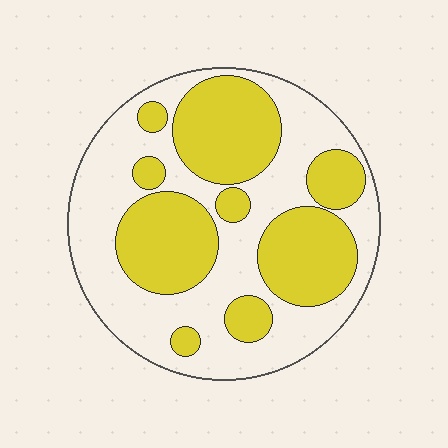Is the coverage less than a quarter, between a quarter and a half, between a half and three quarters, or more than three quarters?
Between a quarter and a half.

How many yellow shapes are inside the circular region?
9.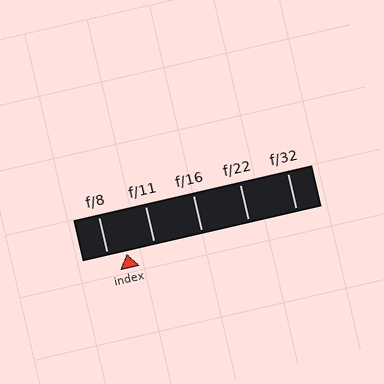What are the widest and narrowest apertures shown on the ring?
The widest aperture shown is f/8 and the narrowest is f/32.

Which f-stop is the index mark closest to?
The index mark is closest to f/8.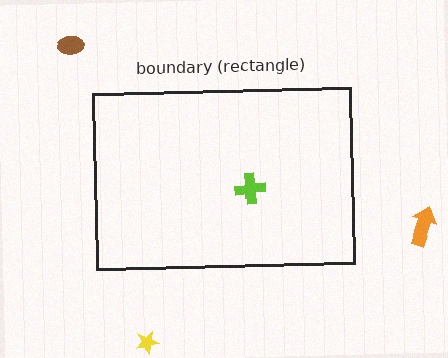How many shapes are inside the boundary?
1 inside, 3 outside.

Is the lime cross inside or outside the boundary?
Inside.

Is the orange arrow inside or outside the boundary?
Outside.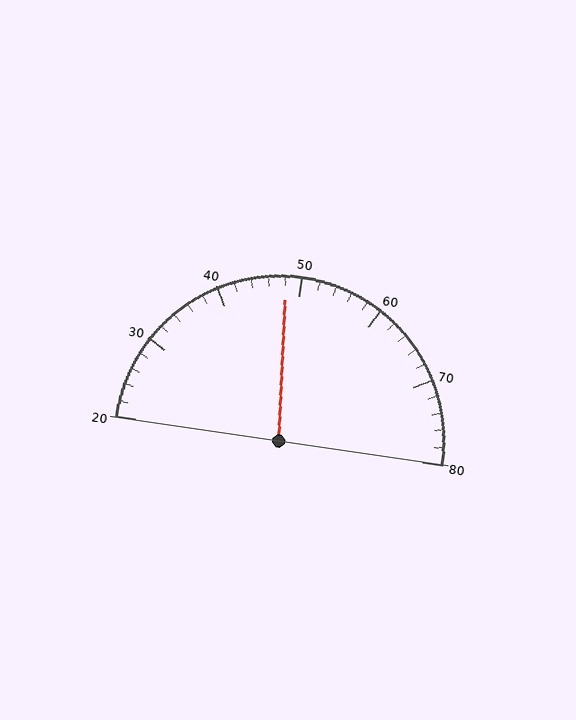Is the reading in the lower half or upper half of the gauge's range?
The reading is in the lower half of the range (20 to 80).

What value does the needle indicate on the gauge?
The needle indicates approximately 48.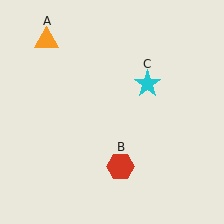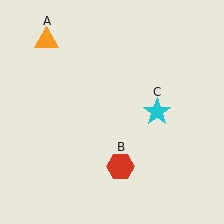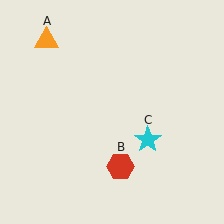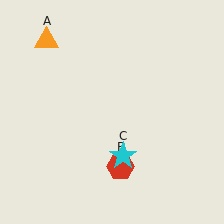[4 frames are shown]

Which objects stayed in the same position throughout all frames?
Orange triangle (object A) and red hexagon (object B) remained stationary.